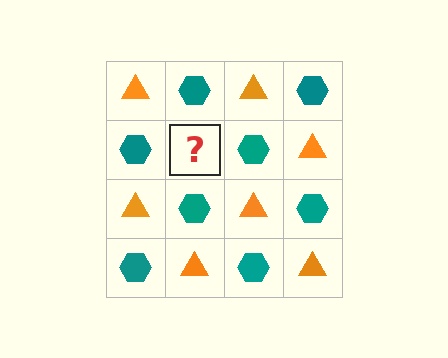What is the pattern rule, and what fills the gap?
The rule is that it alternates orange triangle and teal hexagon in a checkerboard pattern. The gap should be filled with an orange triangle.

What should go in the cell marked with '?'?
The missing cell should contain an orange triangle.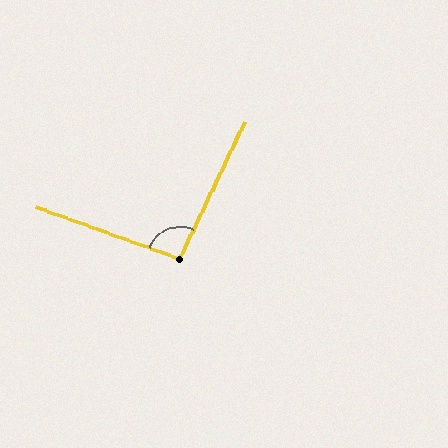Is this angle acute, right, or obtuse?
It is obtuse.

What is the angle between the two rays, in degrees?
Approximately 95 degrees.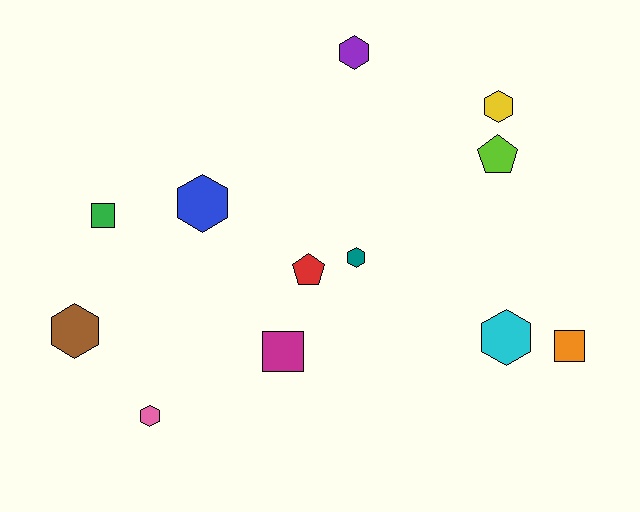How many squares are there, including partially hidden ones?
There are 3 squares.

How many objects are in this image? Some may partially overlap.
There are 12 objects.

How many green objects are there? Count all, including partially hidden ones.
There is 1 green object.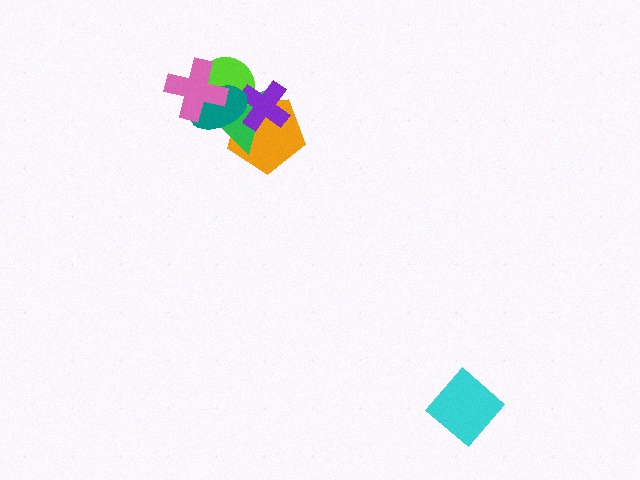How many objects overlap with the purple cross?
4 objects overlap with the purple cross.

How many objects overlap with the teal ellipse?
5 objects overlap with the teal ellipse.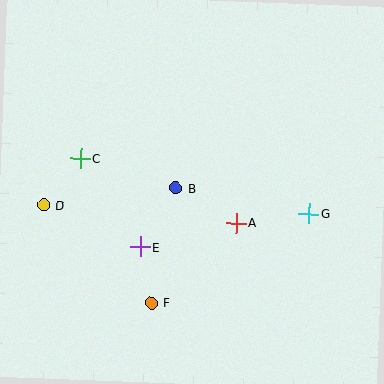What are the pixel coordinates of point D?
Point D is at (44, 205).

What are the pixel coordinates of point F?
Point F is at (151, 303).